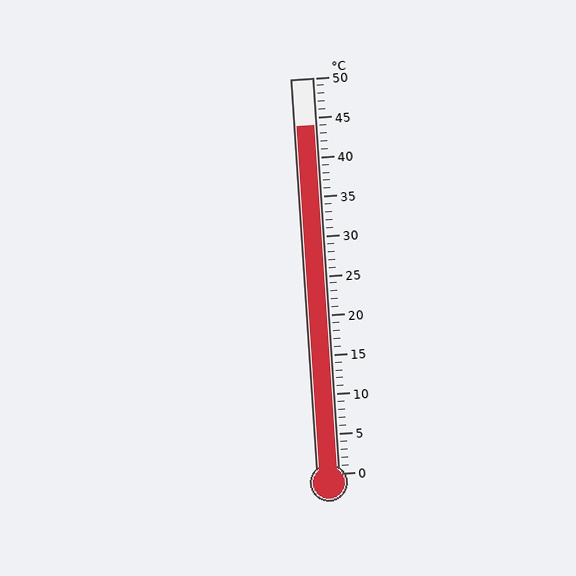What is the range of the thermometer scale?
The thermometer scale ranges from 0°C to 50°C.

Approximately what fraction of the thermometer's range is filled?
The thermometer is filled to approximately 90% of its range.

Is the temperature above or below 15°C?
The temperature is above 15°C.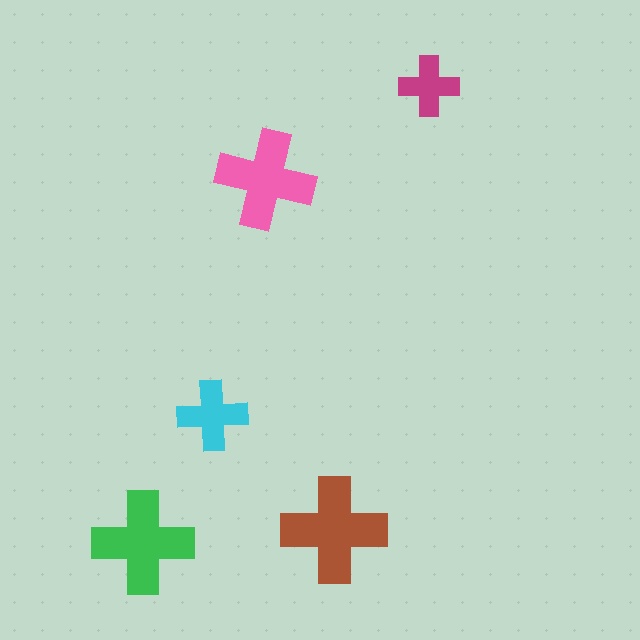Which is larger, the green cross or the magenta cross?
The green one.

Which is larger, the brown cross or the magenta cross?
The brown one.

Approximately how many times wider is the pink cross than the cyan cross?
About 1.5 times wider.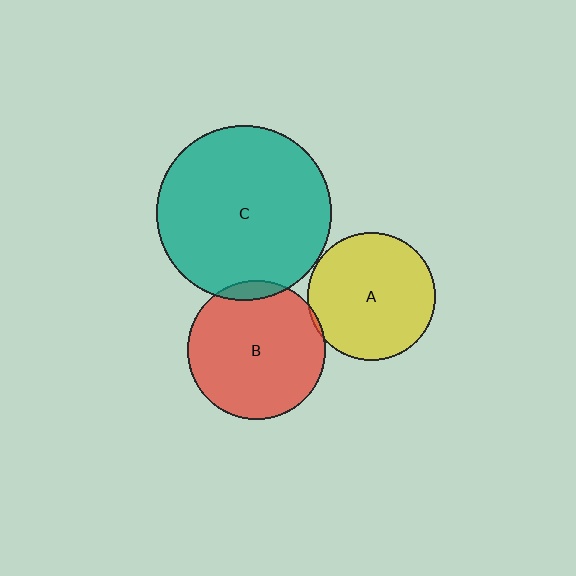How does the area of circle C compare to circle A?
Approximately 1.9 times.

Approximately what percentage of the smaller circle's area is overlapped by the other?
Approximately 5%.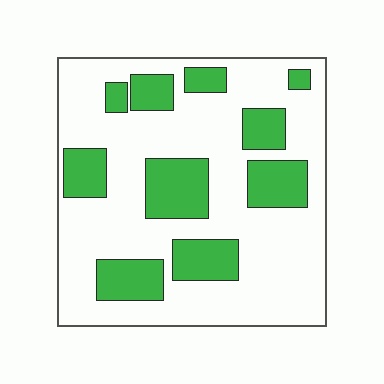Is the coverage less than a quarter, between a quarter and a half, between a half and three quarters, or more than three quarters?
Between a quarter and a half.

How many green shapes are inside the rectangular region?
10.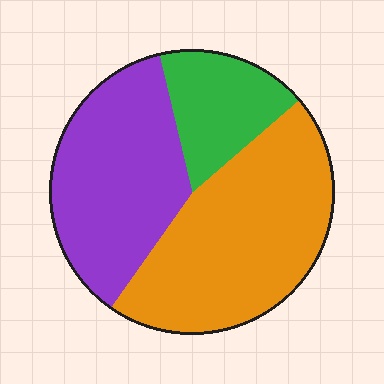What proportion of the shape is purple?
Purple takes up between a quarter and a half of the shape.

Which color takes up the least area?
Green, at roughly 15%.